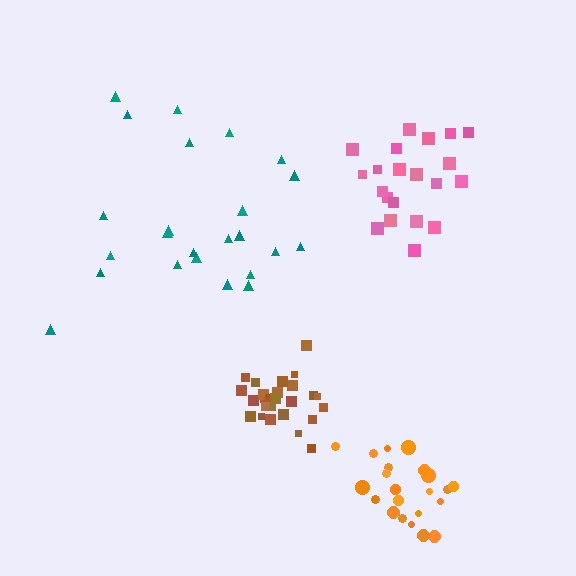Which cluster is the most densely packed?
Brown.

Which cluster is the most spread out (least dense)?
Teal.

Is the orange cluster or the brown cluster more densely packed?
Brown.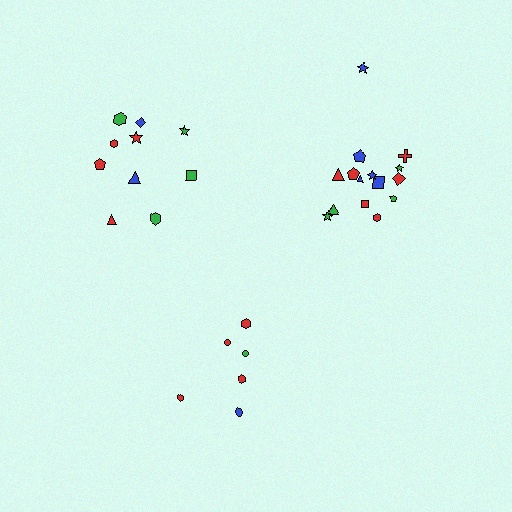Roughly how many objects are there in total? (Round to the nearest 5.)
Roughly 30 objects in total.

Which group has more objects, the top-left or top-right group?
The top-right group.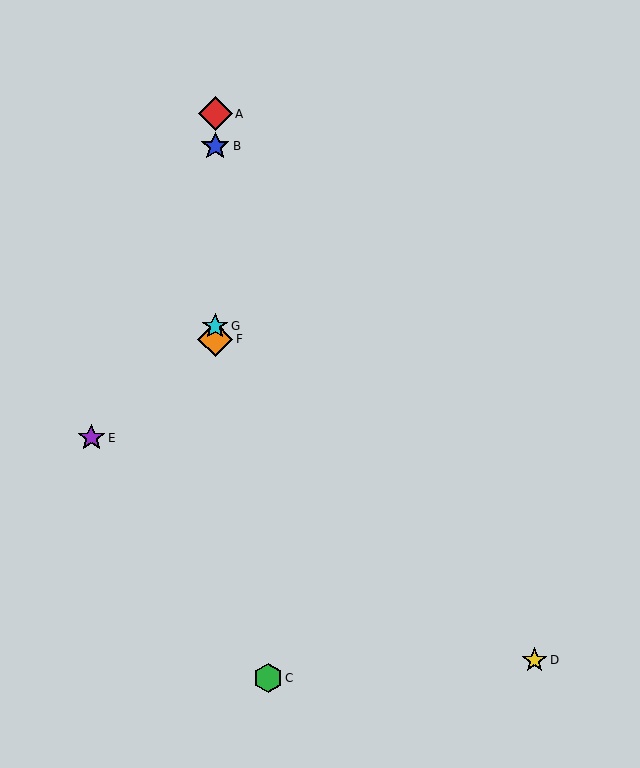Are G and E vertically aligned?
No, G is at x≈215 and E is at x≈91.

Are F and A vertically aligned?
Yes, both are at x≈215.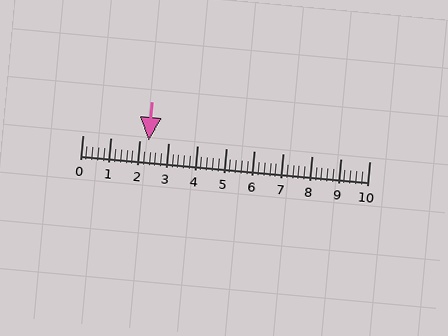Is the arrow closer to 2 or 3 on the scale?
The arrow is closer to 2.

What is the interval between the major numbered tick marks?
The major tick marks are spaced 1 units apart.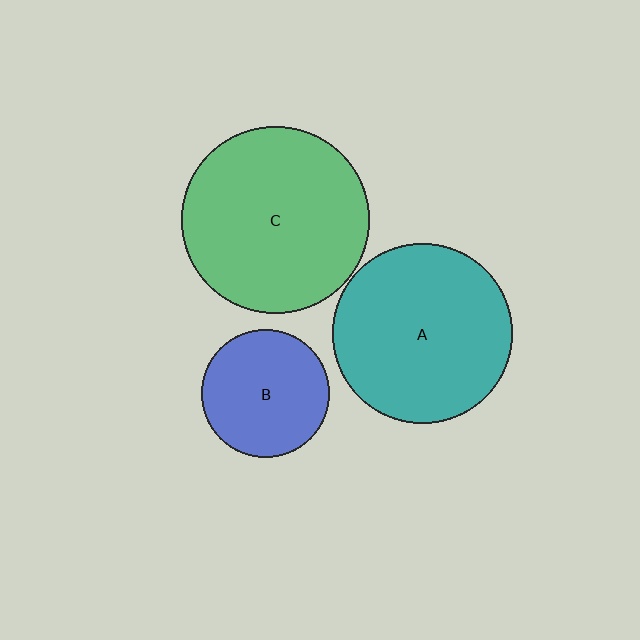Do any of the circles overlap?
No, none of the circles overlap.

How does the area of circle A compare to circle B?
Approximately 2.0 times.